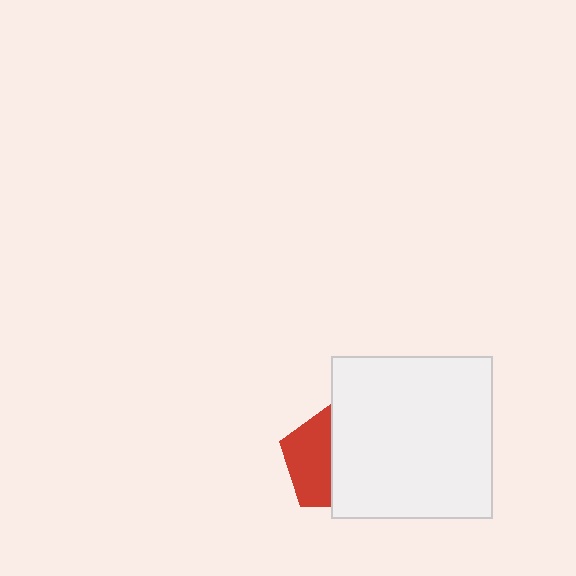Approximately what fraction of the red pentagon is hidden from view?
Roughly 54% of the red pentagon is hidden behind the white square.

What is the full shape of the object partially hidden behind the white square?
The partially hidden object is a red pentagon.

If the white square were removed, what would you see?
You would see the complete red pentagon.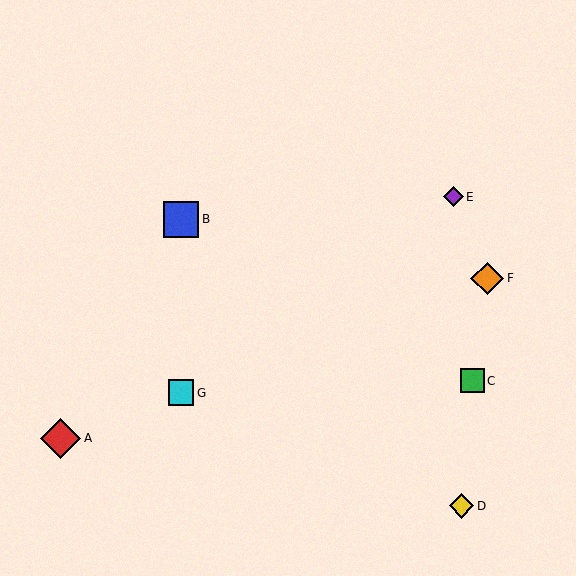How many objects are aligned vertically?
2 objects (B, G) are aligned vertically.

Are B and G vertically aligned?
Yes, both are at x≈181.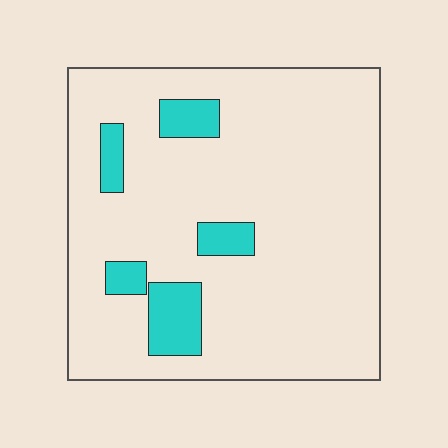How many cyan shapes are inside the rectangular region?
5.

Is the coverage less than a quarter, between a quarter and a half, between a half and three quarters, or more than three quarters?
Less than a quarter.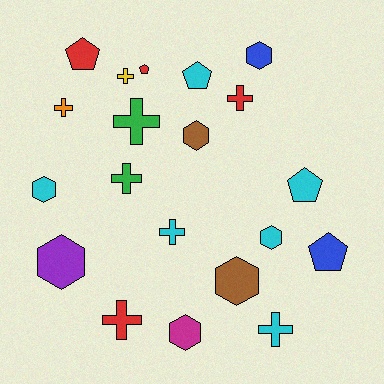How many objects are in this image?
There are 20 objects.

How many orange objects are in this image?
There is 1 orange object.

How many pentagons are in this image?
There are 5 pentagons.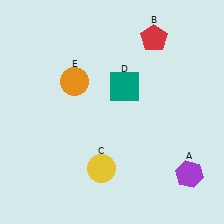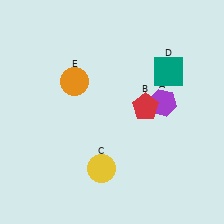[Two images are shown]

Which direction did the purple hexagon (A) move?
The purple hexagon (A) moved up.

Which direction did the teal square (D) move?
The teal square (D) moved right.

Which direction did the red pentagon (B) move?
The red pentagon (B) moved down.